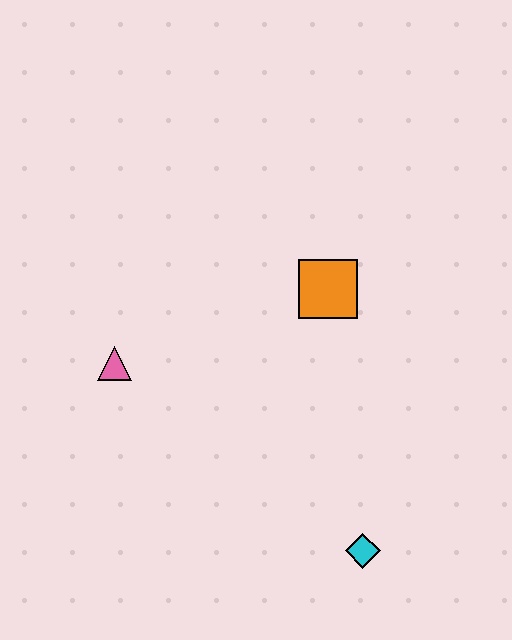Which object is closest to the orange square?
The pink triangle is closest to the orange square.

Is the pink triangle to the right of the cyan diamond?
No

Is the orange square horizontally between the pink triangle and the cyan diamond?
Yes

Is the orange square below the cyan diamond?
No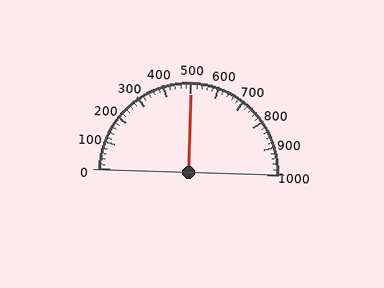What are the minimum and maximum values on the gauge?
The gauge ranges from 0 to 1000.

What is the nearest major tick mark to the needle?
The nearest major tick mark is 500.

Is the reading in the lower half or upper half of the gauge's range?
The reading is in the upper half of the range (0 to 1000).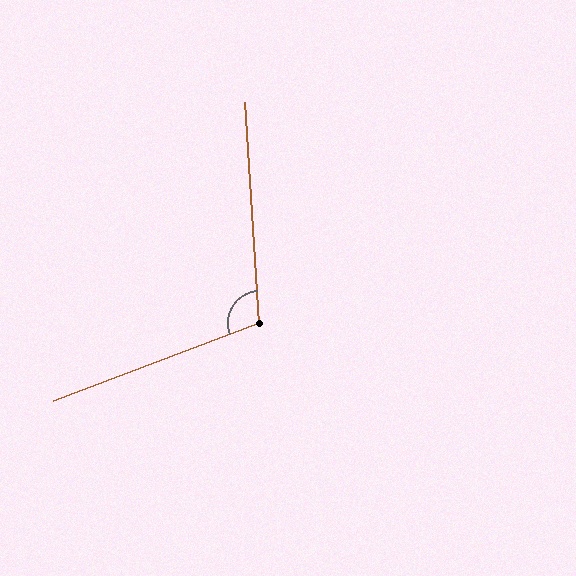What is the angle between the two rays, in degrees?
Approximately 107 degrees.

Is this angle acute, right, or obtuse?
It is obtuse.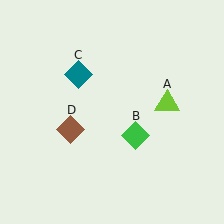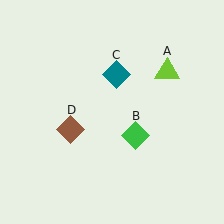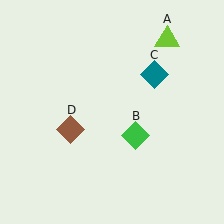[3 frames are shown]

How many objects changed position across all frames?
2 objects changed position: lime triangle (object A), teal diamond (object C).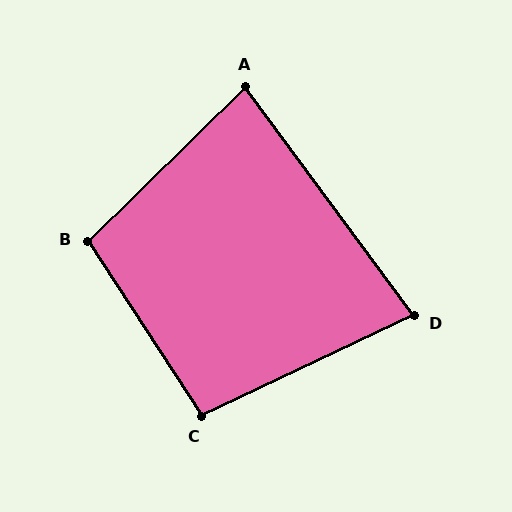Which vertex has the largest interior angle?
B, at approximately 101 degrees.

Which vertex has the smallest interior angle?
D, at approximately 79 degrees.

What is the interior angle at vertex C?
Approximately 98 degrees (obtuse).